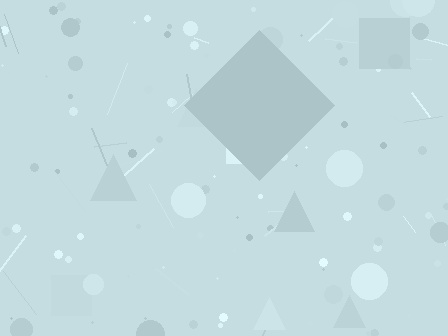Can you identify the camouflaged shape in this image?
The camouflaged shape is a diamond.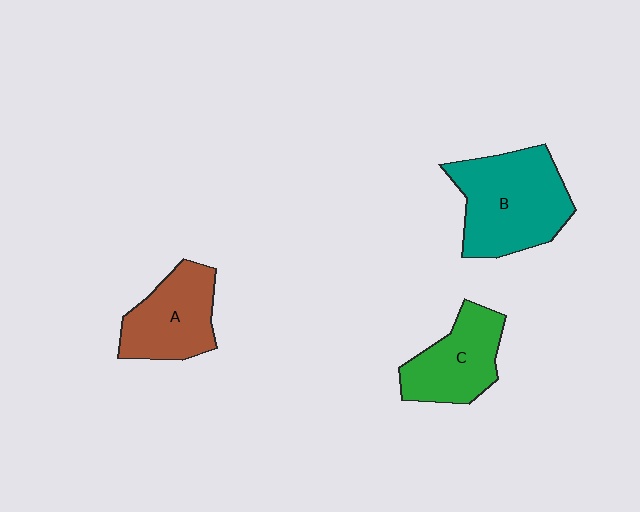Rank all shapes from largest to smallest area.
From largest to smallest: B (teal), A (brown), C (green).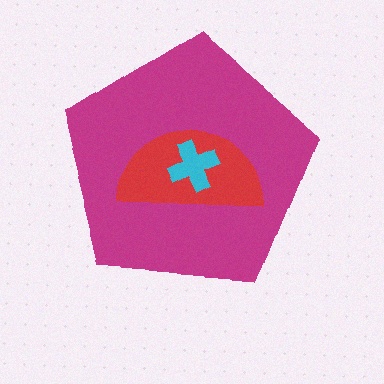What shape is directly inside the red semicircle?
The cyan cross.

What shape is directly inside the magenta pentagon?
The red semicircle.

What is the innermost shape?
The cyan cross.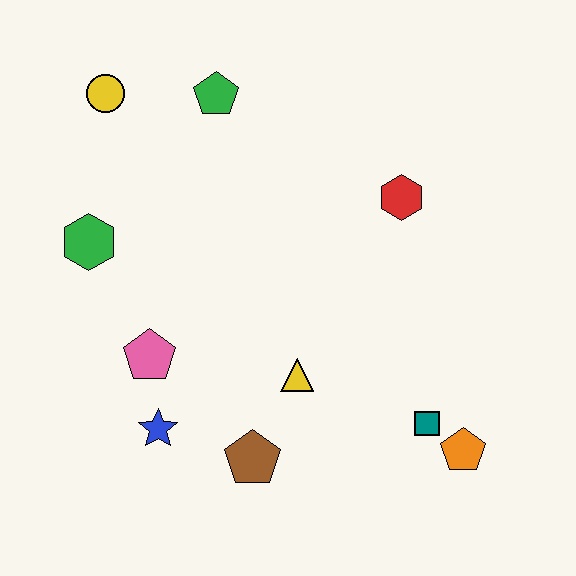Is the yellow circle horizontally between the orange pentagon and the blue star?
No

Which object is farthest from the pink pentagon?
The orange pentagon is farthest from the pink pentagon.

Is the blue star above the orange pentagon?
Yes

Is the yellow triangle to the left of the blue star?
No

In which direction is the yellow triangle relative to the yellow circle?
The yellow triangle is below the yellow circle.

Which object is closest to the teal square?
The orange pentagon is closest to the teal square.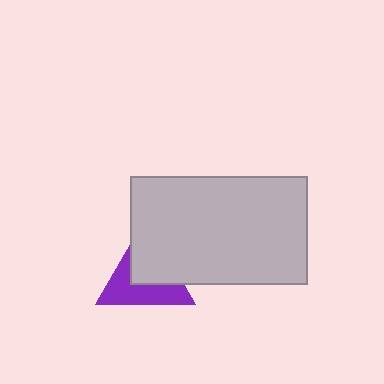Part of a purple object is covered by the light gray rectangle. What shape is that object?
It is a triangle.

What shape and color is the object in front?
The object in front is a light gray rectangle.